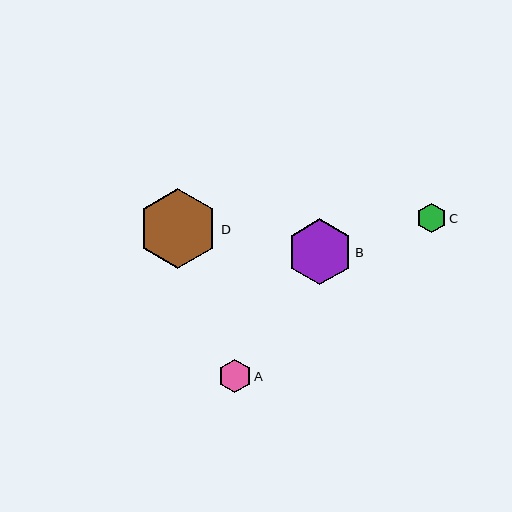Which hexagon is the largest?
Hexagon D is the largest with a size of approximately 80 pixels.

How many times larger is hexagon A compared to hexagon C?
Hexagon A is approximately 1.1 times the size of hexagon C.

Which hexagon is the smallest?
Hexagon C is the smallest with a size of approximately 30 pixels.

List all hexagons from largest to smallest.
From largest to smallest: D, B, A, C.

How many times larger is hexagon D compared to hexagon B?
Hexagon D is approximately 1.2 times the size of hexagon B.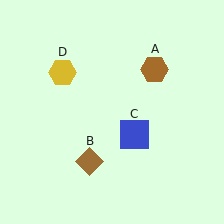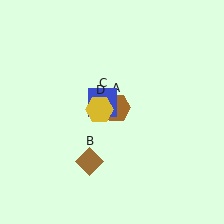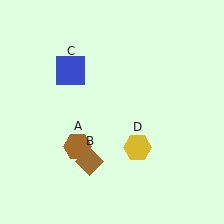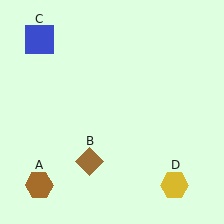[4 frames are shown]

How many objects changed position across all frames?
3 objects changed position: brown hexagon (object A), blue square (object C), yellow hexagon (object D).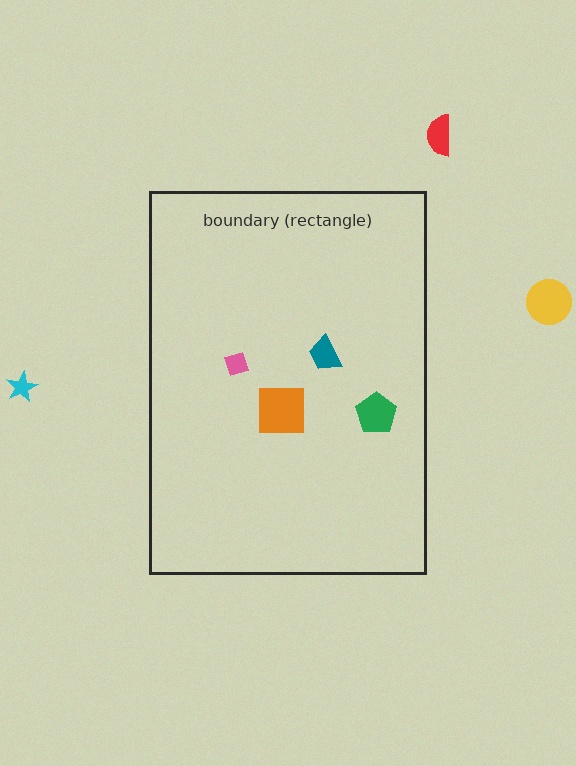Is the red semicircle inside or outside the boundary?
Outside.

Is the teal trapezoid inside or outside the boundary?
Inside.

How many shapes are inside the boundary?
4 inside, 3 outside.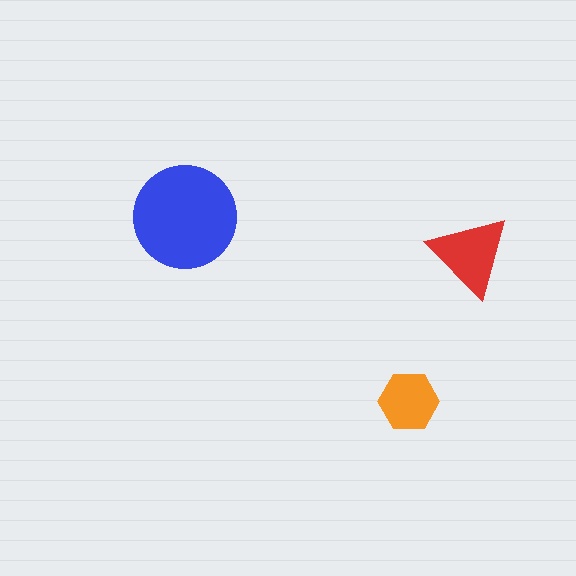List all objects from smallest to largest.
The orange hexagon, the red triangle, the blue circle.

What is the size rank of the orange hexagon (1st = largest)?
3rd.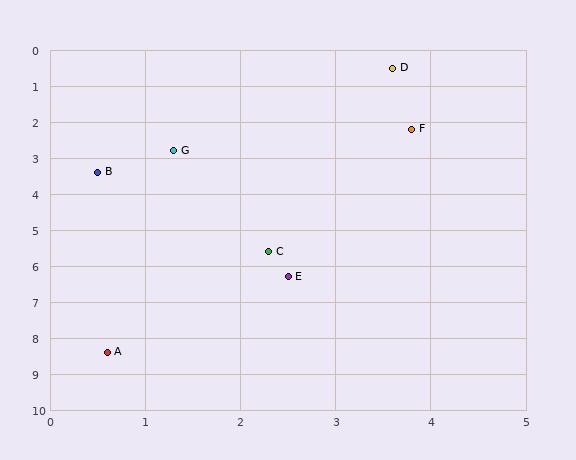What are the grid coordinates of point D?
Point D is at approximately (3.6, 0.5).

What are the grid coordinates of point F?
Point F is at approximately (3.8, 2.2).